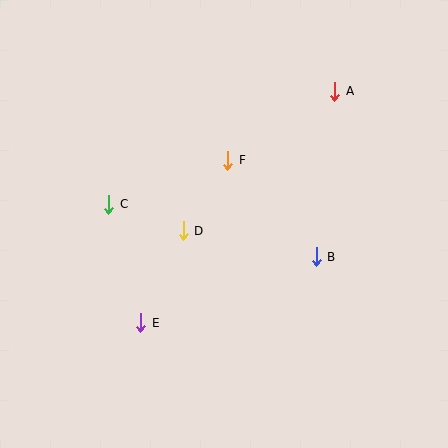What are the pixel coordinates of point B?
Point B is at (316, 257).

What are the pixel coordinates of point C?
Point C is at (109, 204).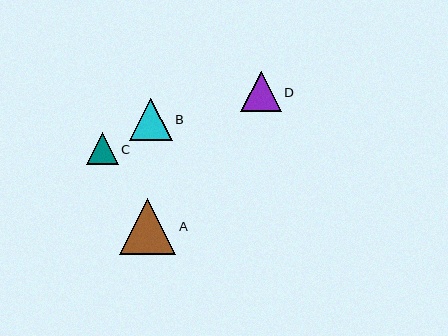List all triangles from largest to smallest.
From largest to smallest: A, B, D, C.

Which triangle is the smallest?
Triangle C is the smallest with a size of approximately 32 pixels.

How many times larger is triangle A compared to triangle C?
Triangle A is approximately 1.7 times the size of triangle C.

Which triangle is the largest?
Triangle A is the largest with a size of approximately 56 pixels.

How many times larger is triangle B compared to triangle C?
Triangle B is approximately 1.3 times the size of triangle C.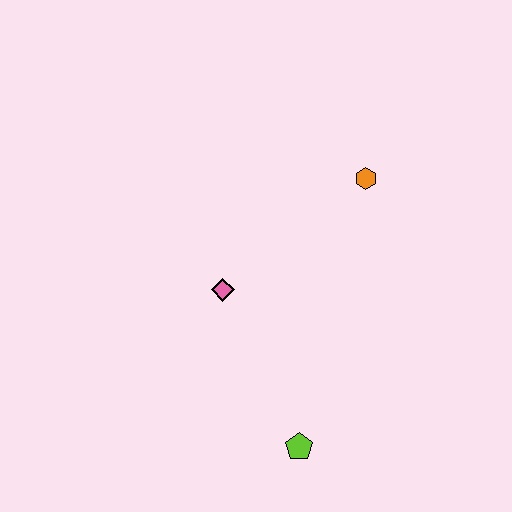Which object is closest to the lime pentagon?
The pink diamond is closest to the lime pentagon.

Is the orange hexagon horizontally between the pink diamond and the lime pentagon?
No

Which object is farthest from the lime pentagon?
The orange hexagon is farthest from the lime pentagon.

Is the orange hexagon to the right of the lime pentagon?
Yes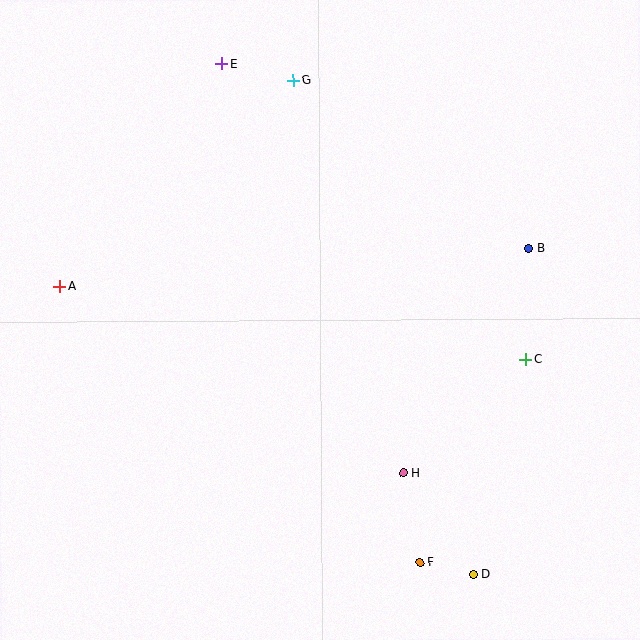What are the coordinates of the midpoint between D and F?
The midpoint between D and F is at (446, 568).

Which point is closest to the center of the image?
Point H at (403, 473) is closest to the center.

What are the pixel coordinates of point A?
Point A is at (60, 286).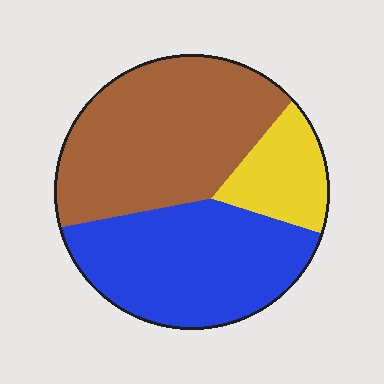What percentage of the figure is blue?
Blue takes up about two fifths (2/5) of the figure.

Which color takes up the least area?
Yellow, at roughly 15%.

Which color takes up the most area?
Brown, at roughly 45%.